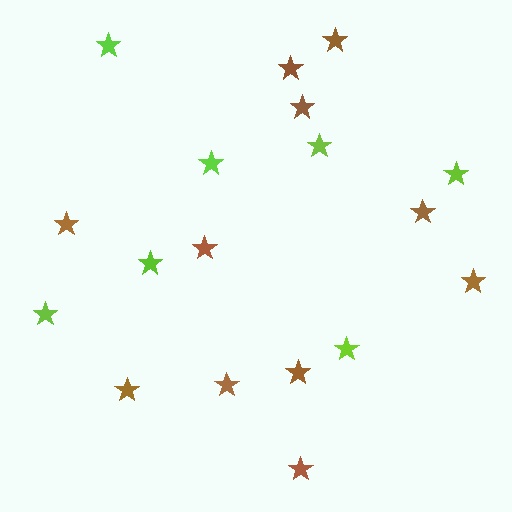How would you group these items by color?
There are 2 groups: one group of lime stars (7) and one group of brown stars (11).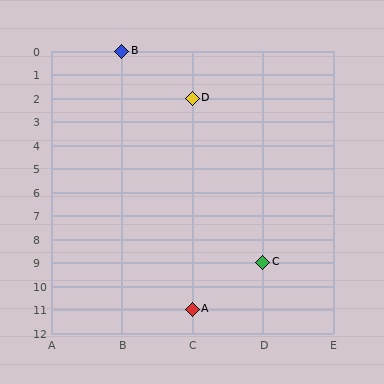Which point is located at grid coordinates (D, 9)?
Point C is at (D, 9).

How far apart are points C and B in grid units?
Points C and B are 2 columns and 9 rows apart (about 9.2 grid units diagonally).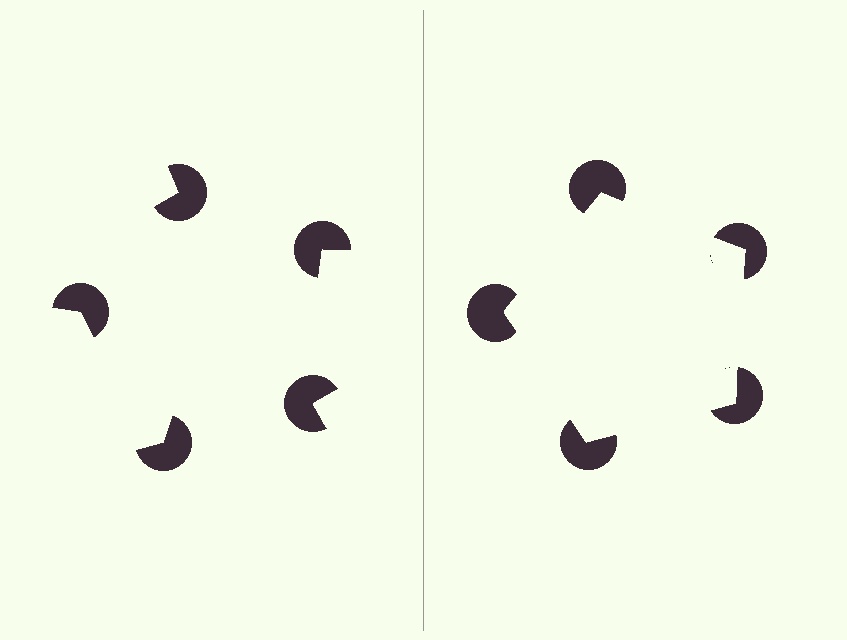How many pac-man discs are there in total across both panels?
10 — 5 on each side.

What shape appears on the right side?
An illusory pentagon.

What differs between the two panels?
The pac-man discs are positioned identically on both sides; only the wedge orientations differ. On the right they align to a pentagon; on the left they are misaligned.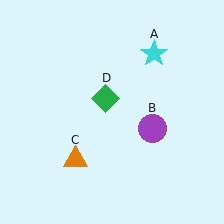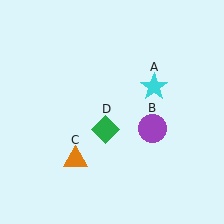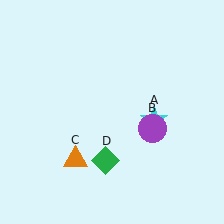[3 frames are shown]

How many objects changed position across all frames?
2 objects changed position: cyan star (object A), green diamond (object D).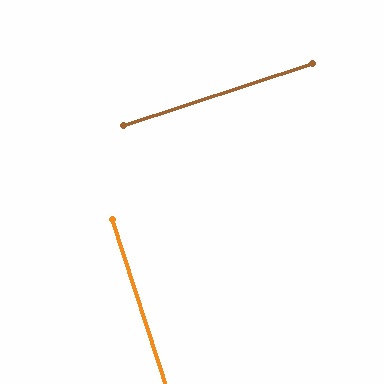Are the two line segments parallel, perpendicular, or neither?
Perpendicular — they meet at approximately 90°.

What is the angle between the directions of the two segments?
Approximately 90 degrees.